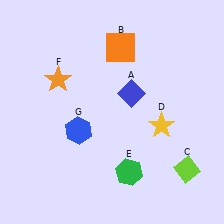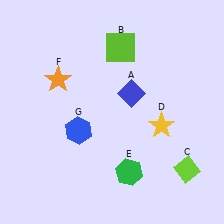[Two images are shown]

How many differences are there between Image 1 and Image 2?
There is 1 difference between the two images.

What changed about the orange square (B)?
In Image 1, B is orange. In Image 2, it changed to lime.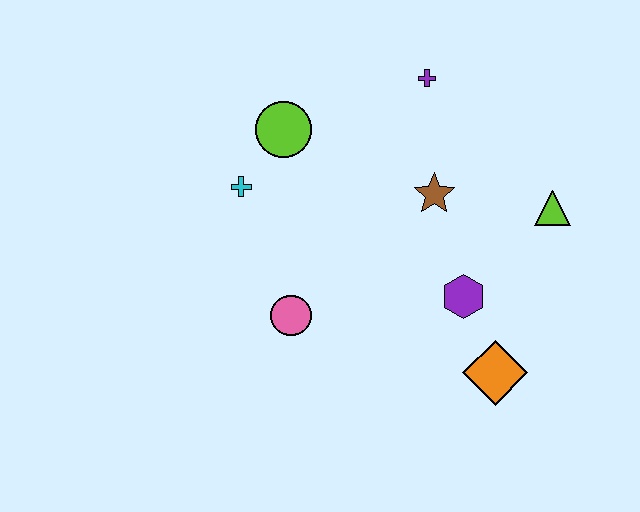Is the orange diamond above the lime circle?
No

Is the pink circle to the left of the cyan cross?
No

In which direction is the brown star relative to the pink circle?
The brown star is to the right of the pink circle.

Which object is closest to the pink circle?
The cyan cross is closest to the pink circle.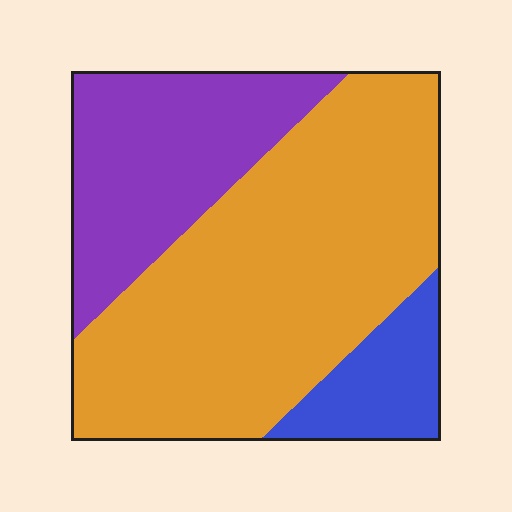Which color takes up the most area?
Orange, at roughly 60%.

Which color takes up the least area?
Blue, at roughly 10%.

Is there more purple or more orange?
Orange.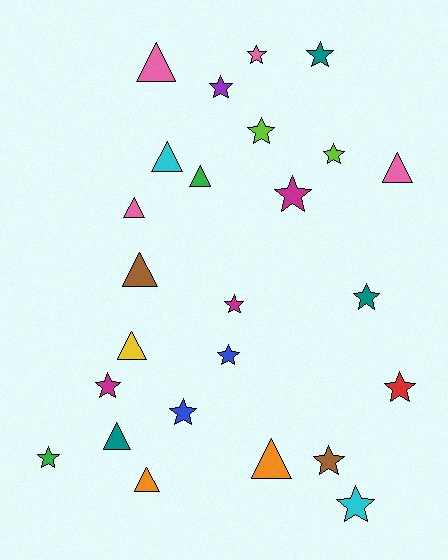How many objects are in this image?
There are 25 objects.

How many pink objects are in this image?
There are 4 pink objects.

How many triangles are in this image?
There are 10 triangles.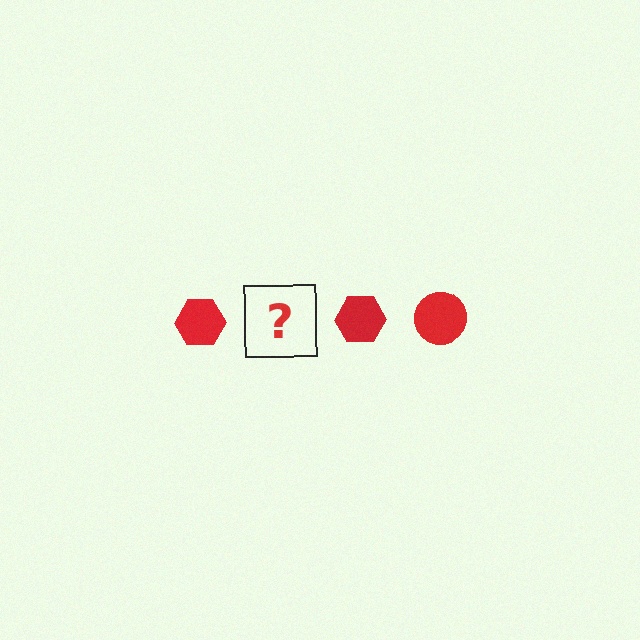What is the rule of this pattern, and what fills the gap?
The rule is that the pattern cycles through hexagon, circle shapes in red. The gap should be filled with a red circle.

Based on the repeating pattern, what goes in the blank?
The blank should be a red circle.